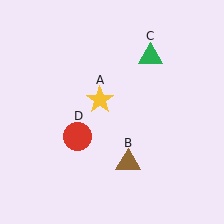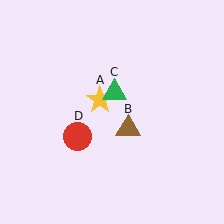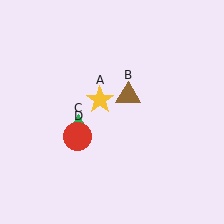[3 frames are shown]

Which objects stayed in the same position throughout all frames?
Yellow star (object A) and red circle (object D) remained stationary.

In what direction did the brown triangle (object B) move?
The brown triangle (object B) moved up.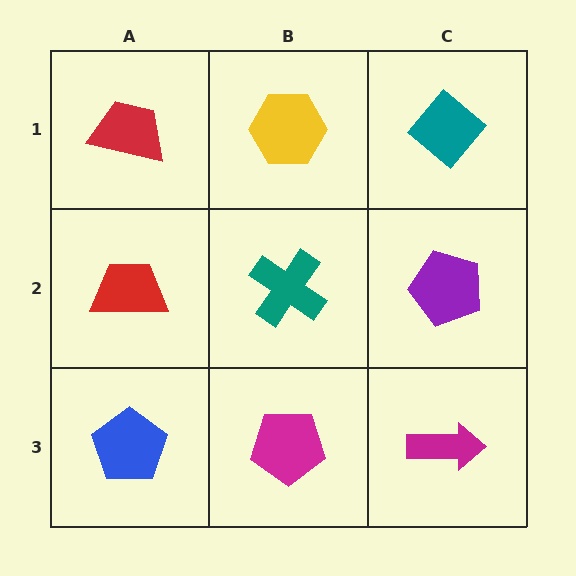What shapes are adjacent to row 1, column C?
A purple pentagon (row 2, column C), a yellow hexagon (row 1, column B).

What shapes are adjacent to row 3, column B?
A teal cross (row 2, column B), a blue pentagon (row 3, column A), a magenta arrow (row 3, column C).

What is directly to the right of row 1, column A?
A yellow hexagon.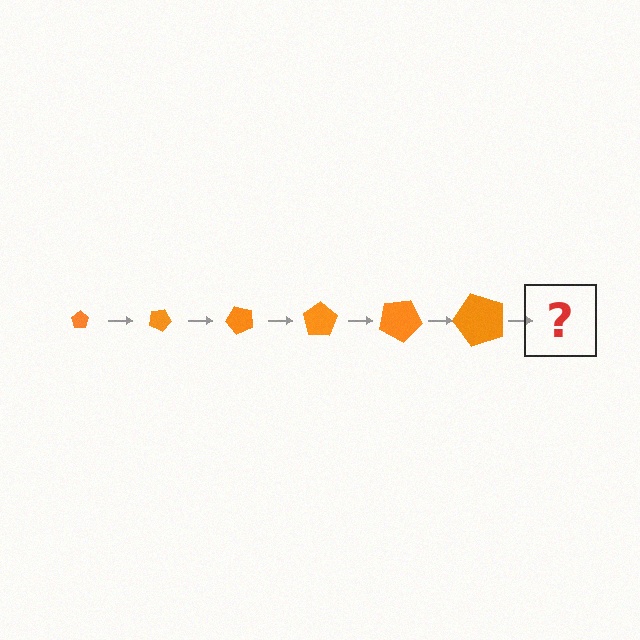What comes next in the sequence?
The next element should be a pentagon, larger than the previous one and rotated 150 degrees from the start.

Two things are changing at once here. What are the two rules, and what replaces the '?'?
The two rules are that the pentagon grows larger each step and it rotates 25 degrees each step. The '?' should be a pentagon, larger than the previous one and rotated 150 degrees from the start.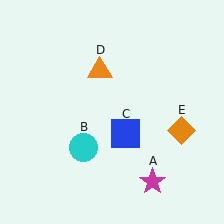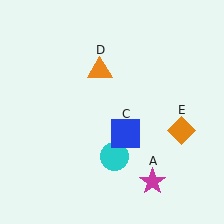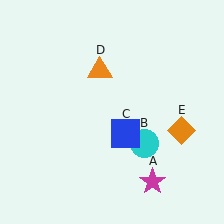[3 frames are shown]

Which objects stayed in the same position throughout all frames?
Magenta star (object A) and blue square (object C) and orange triangle (object D) and orange diamond (object E) remained stationary.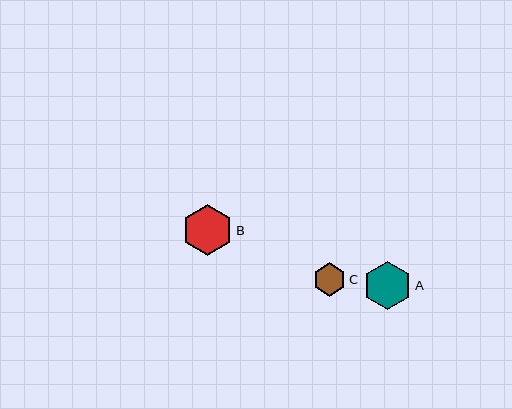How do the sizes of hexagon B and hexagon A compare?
Hexagon B and hexagon A are approximately the same size.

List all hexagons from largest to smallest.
From largest to smallest: B, A, C.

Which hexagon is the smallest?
Hexagon C is the smallest with a size of approximately 33 pixels.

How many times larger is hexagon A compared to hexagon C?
Hexagon A is approximately 1.5 times the size of hexagon C.